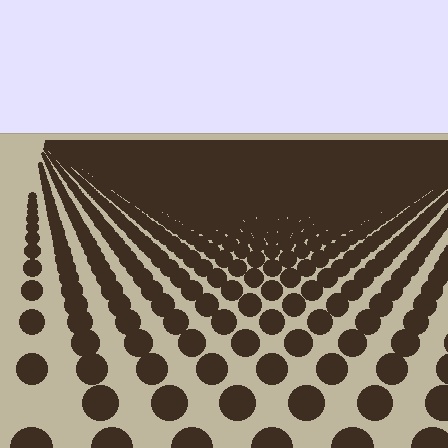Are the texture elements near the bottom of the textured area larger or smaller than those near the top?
Larger. Near the bottom, elements are closer to the viewer and appear at a bigger on-screen size.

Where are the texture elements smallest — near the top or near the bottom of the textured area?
Near the top.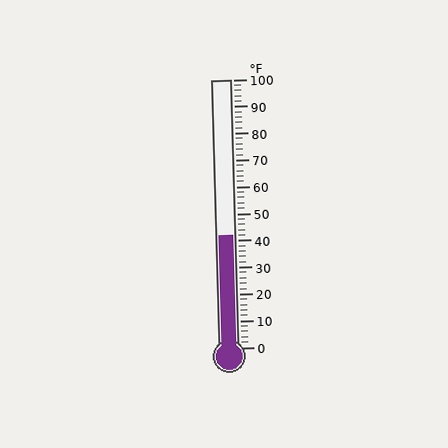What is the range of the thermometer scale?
The thermometer scale ranges from 0°F to 100°F.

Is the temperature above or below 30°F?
The temperature is above 30°F.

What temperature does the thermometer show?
The thermometer shows approximately 42°F.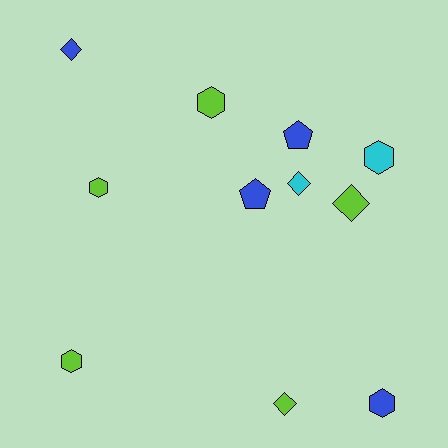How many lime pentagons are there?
There are no lime pentagons.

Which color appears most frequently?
Lime, with 5 objects.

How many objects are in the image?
There are 11 objects.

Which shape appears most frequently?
Hexagon, with 5 objects.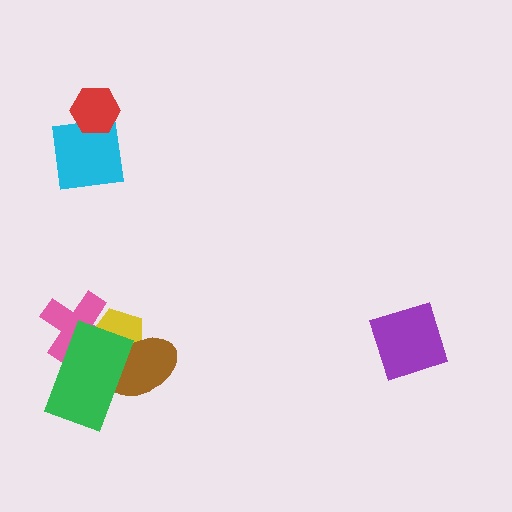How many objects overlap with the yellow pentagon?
3 objects overlap with the yellow pentagon.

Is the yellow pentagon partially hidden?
Yes, it is partially covered by another shape.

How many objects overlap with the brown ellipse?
2 objects overlap with the brown ellipse.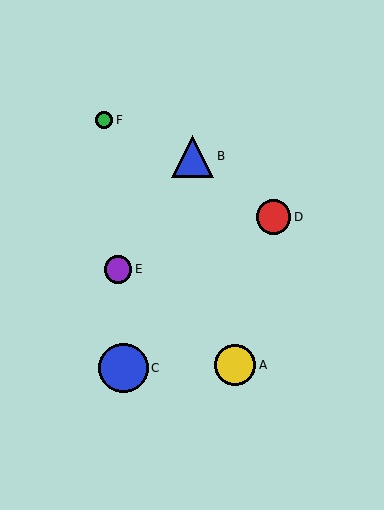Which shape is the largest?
The blue circle (labeled C) is the largest.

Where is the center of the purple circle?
The center of the purple circle is at (118, 269).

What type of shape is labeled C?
Shape C is a blue circle.